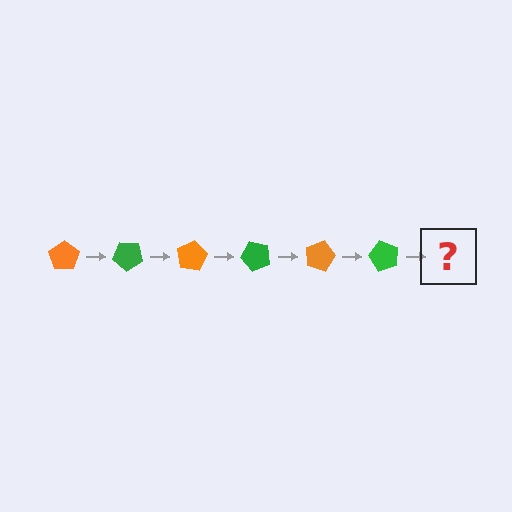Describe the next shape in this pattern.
It should be an orange pentagon, rotated 240 degrees from the start.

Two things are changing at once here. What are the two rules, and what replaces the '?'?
The two rules are that it rotates 40 degrees each step and the color cycles through orange and green. The '?' should be an orange pentagon, rotated 240 degrees from the start.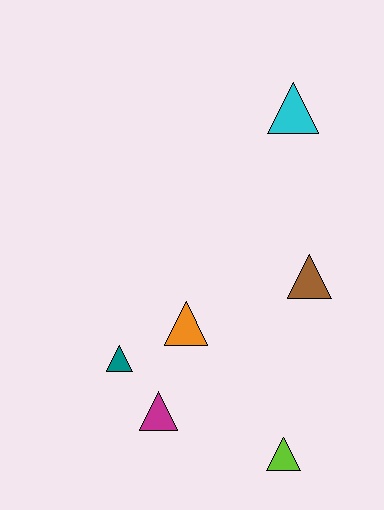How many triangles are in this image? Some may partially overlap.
There are 6 triangles.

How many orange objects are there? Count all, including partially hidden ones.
There is 1 orange object.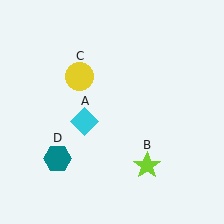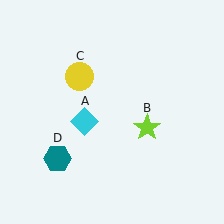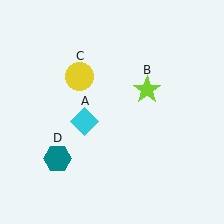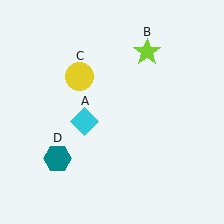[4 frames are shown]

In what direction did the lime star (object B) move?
The lime star (object B) moved up.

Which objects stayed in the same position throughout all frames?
Cyan diamond (object A) and yellow circle (object C) and teal hexagon (object D) remained stationary.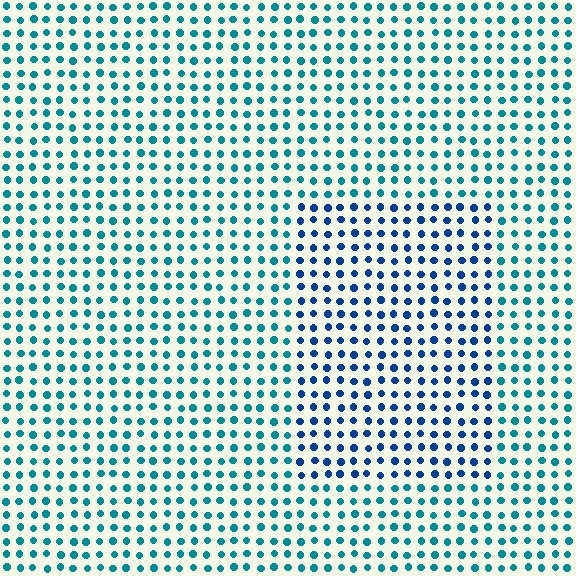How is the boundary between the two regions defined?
The boundary is defined purely by a slight shift in hue (about 32 degrees). Spacing, size, and orientation are identical on both sides.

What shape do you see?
I see a rectangle.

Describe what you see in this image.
The image is filled with small teal elements in a uniform arrangement. A rectangle-shaped region is visible where the elements are tinted to a slightly different hue, forming a subtle color boundary.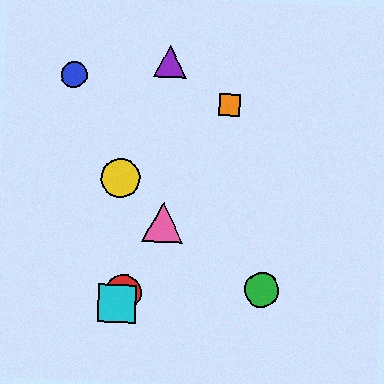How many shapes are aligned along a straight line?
4 shapes (the red circle, the orange square, the cyan square, the pink triangle) are aligned along a straight line.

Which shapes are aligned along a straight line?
The red circle, the orange square, the cyan square, the pink triangle are aligned along a straight line.